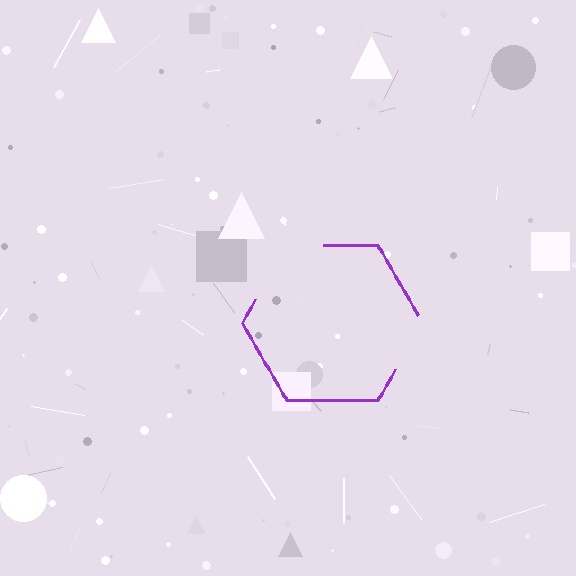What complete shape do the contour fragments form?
The contour fragments form a hexagon.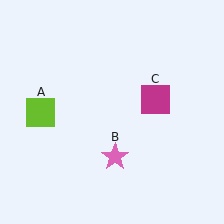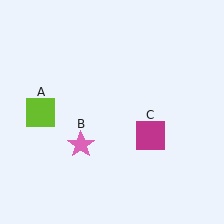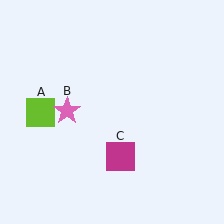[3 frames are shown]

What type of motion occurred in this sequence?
The pink star (object B), magenta square (object C) rotated clockwise around the center of the scene.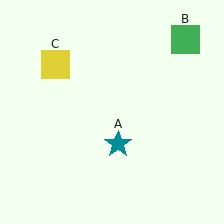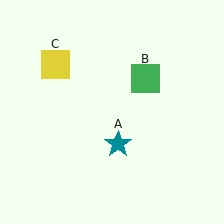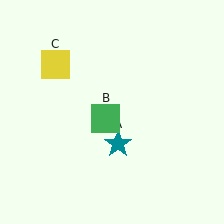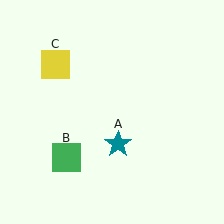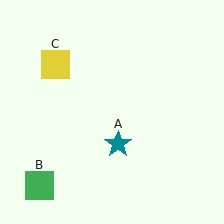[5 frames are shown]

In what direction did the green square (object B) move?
The green square (object B) moved down and to the left.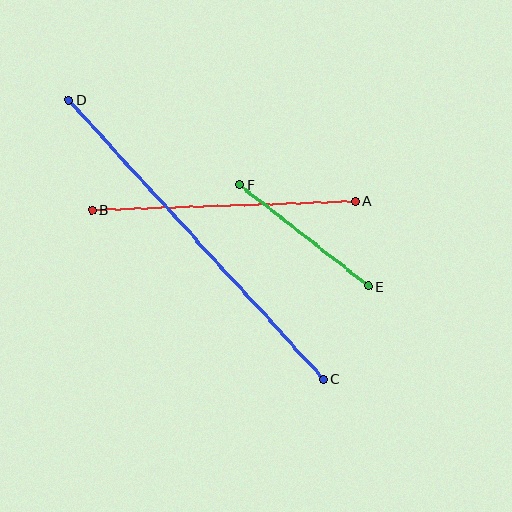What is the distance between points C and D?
The distance is approximately 378 pixels.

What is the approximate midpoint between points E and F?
The midpoint is at approximately (304, 235) pixels.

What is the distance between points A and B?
The distance is approximately 264 pixels.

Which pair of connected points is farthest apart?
Points C and D are farthest apart.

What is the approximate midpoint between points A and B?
The midpoint is at approximately (224, 206) pixels.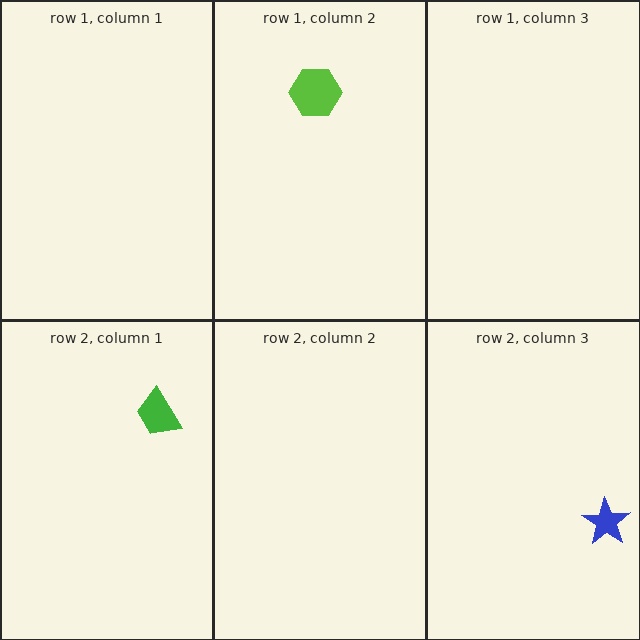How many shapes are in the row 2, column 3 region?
1.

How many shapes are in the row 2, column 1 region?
1.